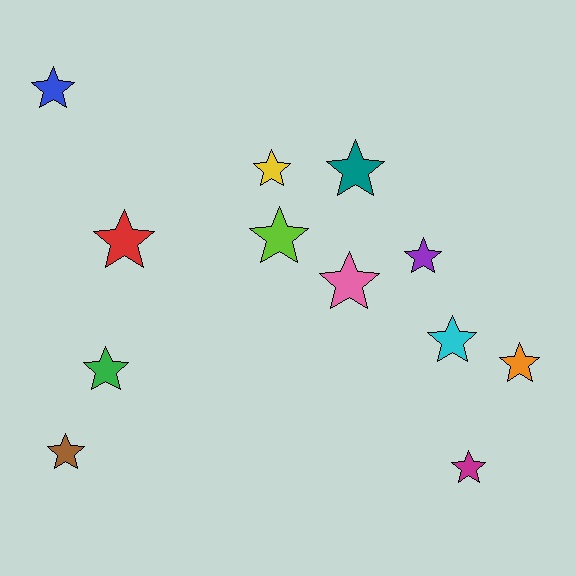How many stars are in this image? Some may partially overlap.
There are 12 stars.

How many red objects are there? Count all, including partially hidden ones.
There is 1 red object.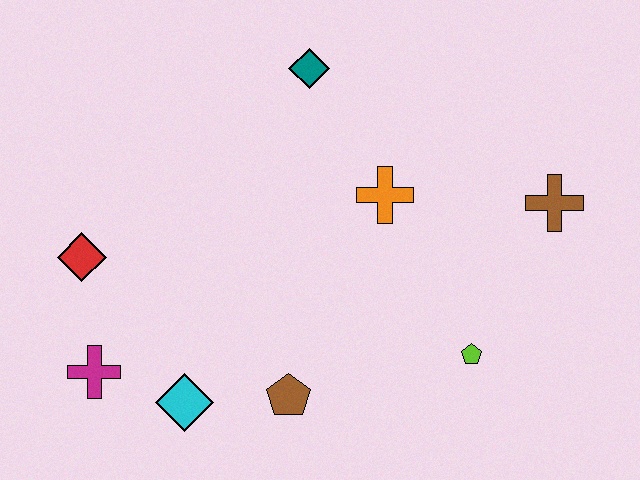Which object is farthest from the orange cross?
The magenta cross is farthest from the orange cross.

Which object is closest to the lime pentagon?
The brown cross is closest to the lime pentagon.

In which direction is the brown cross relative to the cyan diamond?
The brown cross is to the right of the cyan diamond.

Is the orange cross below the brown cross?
No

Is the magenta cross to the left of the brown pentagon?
Yes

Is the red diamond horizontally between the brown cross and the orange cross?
No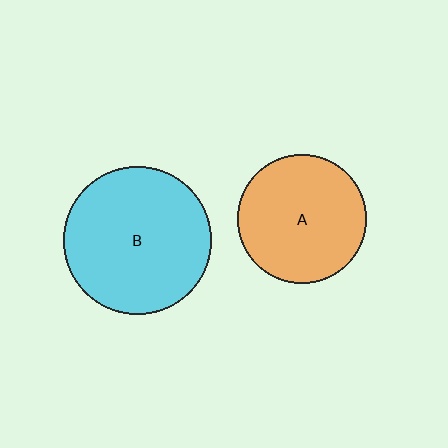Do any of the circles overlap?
No, none of the circles overlap.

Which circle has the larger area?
Circle B (cyan).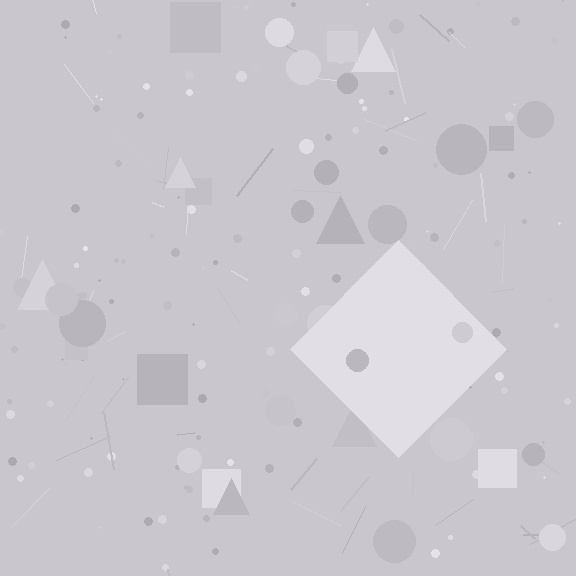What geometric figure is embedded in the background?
A diamond is embedded in the background.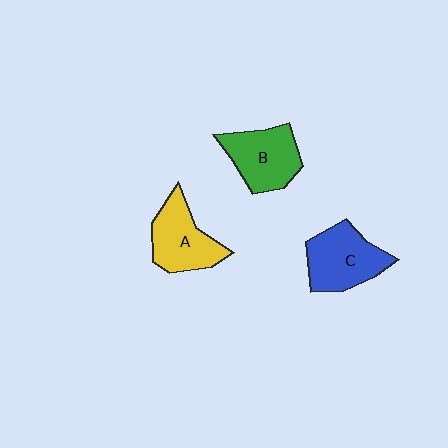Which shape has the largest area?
Shape C (blue).